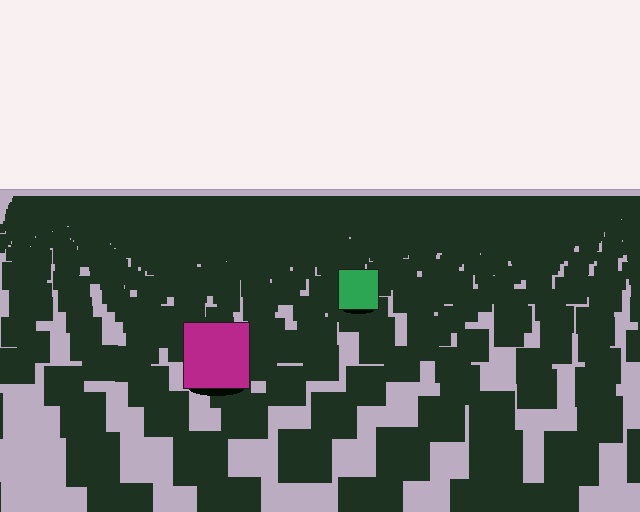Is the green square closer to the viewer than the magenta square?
No. The magenta square is closer — you can tell from the texture gradient: the ground texture is coarser near it.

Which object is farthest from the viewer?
The green square is farthest from the viewer. It appears smaller and the ground texture around it is denser.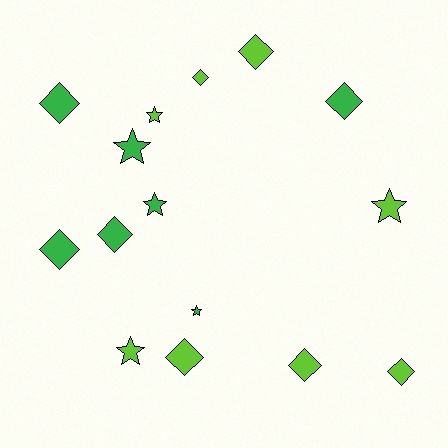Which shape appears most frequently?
Diamond, with 9 objects.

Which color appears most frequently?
Lime, with 8 objects.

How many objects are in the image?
There are 15 objects.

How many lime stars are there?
There are 3 lime stars.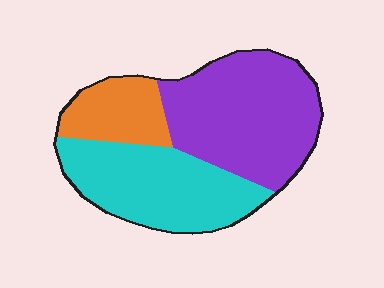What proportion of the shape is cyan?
Cyan covers about 35% of the shape.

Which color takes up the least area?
Orange, at roughly 15%.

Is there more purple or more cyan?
Purple.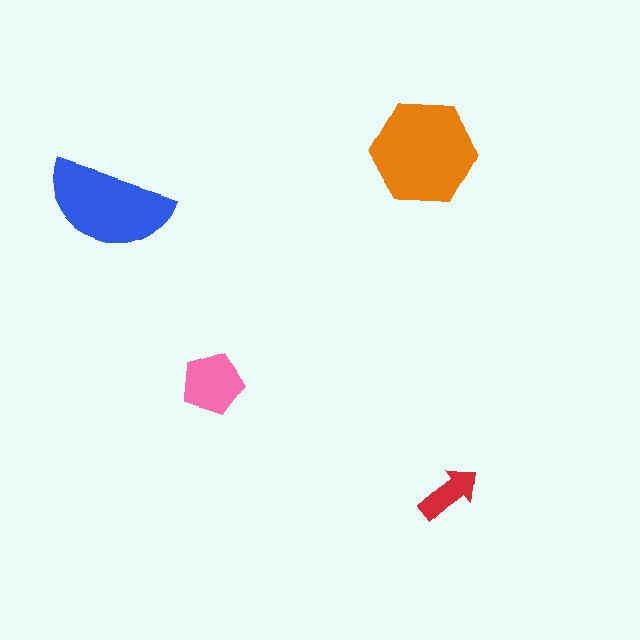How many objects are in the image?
There are 4 objects in the image.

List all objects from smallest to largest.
The red arrow, the pink pentagon, the blue semicircle, the orange hexagon.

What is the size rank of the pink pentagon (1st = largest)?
3rd.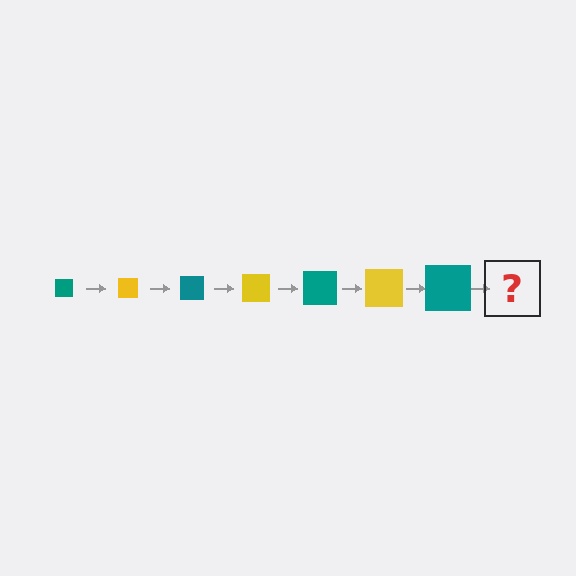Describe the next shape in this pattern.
It should be a yellow square, larger than the previous one.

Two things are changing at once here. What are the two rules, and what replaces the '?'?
The two rules are that the square grows larger each step and the color cycles through teal and yellow. The '?' should be a yellow square, larger than the previous one.